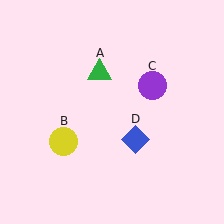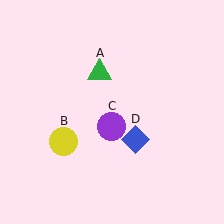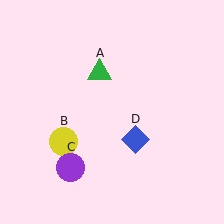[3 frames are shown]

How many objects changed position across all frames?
1 object changed position: purple circle (object C).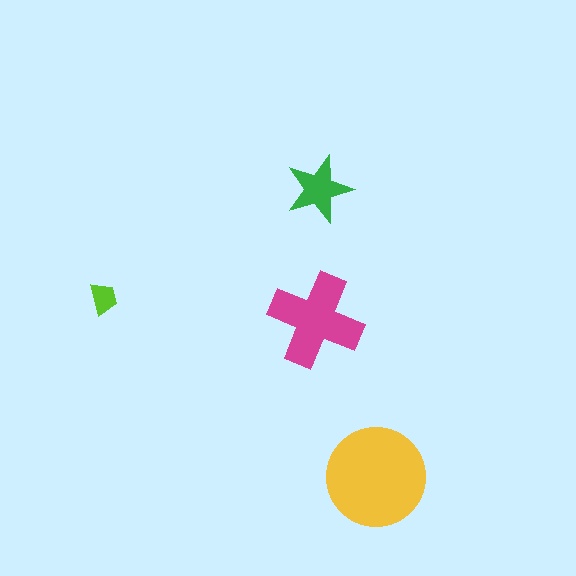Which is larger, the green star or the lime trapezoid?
The green star.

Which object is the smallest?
The lime trapezoid.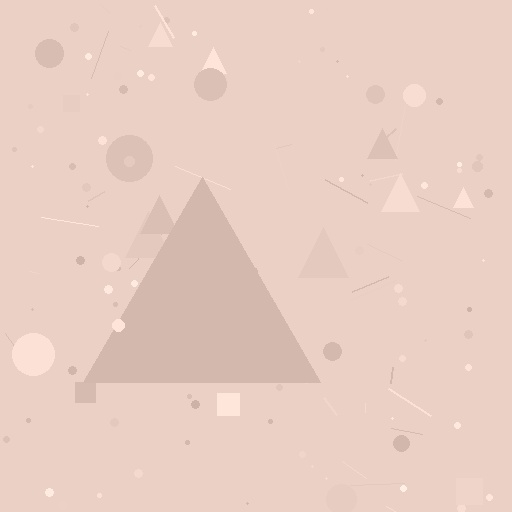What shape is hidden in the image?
A triangle is hidden in the image.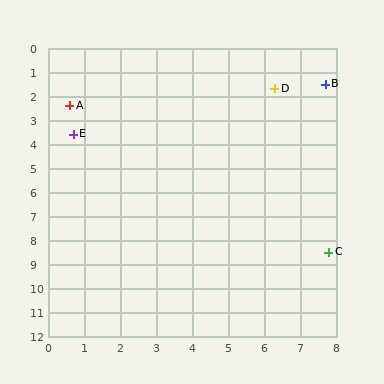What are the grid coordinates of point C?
Point C is at approximately (7.8, 8.5).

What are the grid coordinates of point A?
Point A is at approximately (0.6, 2.4).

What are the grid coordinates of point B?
Point B is at approximately (7.7, 1.5).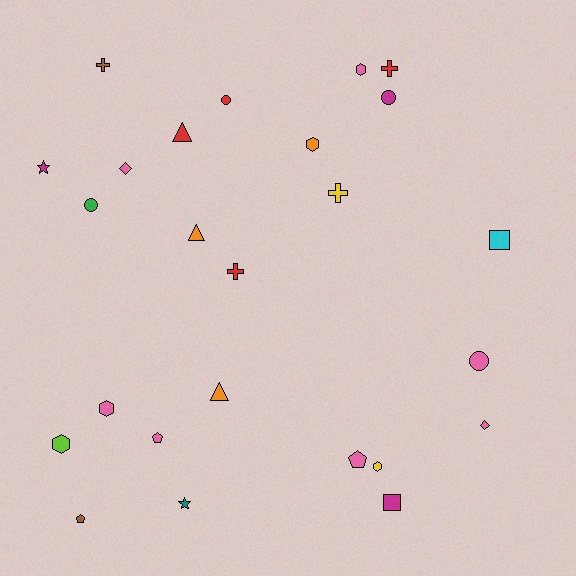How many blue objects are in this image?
There are no blue objects.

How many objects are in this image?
There are 25 objects.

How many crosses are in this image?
There are 4 crosses.